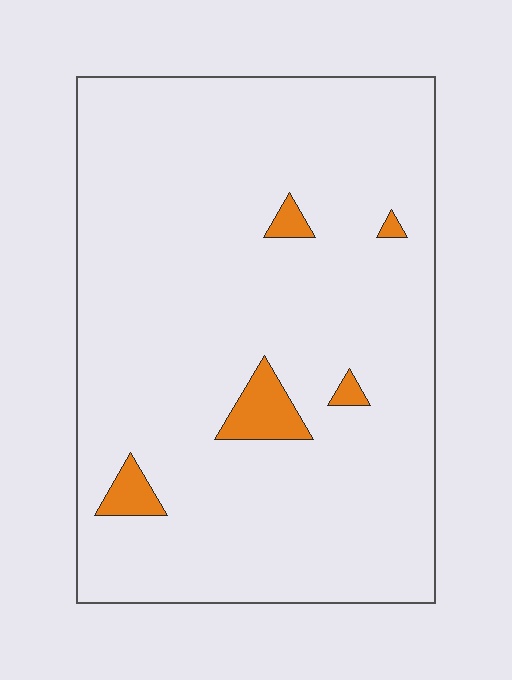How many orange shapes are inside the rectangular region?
5.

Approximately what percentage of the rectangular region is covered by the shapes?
Approximately 5%.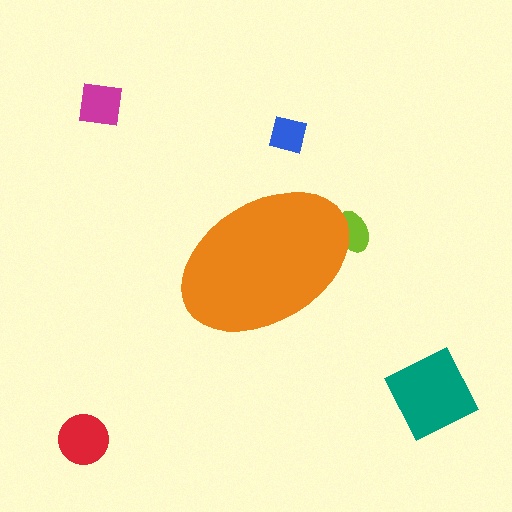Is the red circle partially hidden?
No, the red circle is fully visible.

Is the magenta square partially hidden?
No, the magenta square is fully visible.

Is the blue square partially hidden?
No, the blue square is fully visible.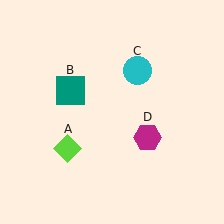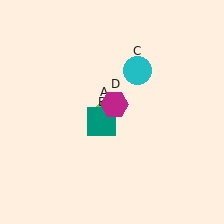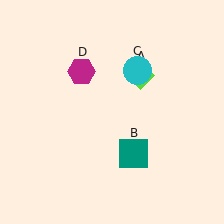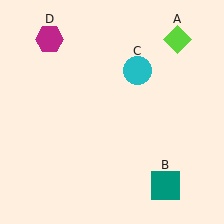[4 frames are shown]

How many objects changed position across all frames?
3 objects changed position: lime diamond (object A), teal square (object B), magenta hexagon (object D).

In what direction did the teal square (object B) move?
The teal square (object B) moved down and to the right.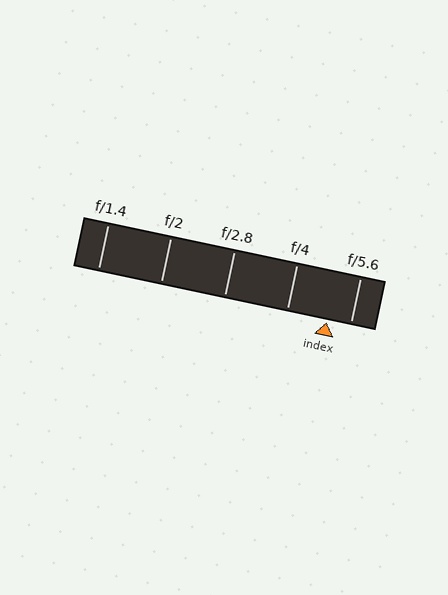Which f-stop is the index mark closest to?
The index mark is closest to f/5.6.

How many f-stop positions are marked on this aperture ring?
There are 5 f-stop positions marked.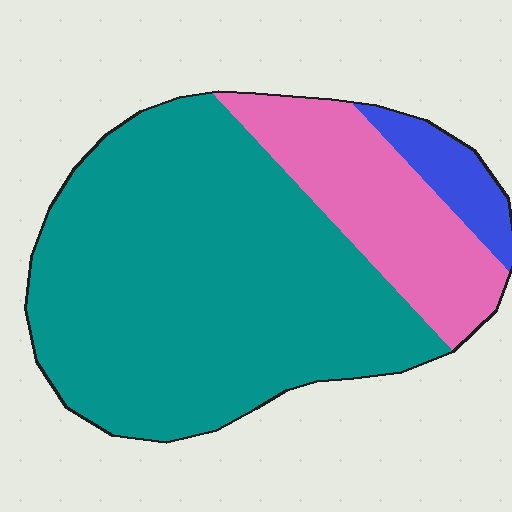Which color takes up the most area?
Teal, at roughly 70%.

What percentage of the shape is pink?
Pink covers around 20% of the shape.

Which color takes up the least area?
Blue, at roughly 5%.